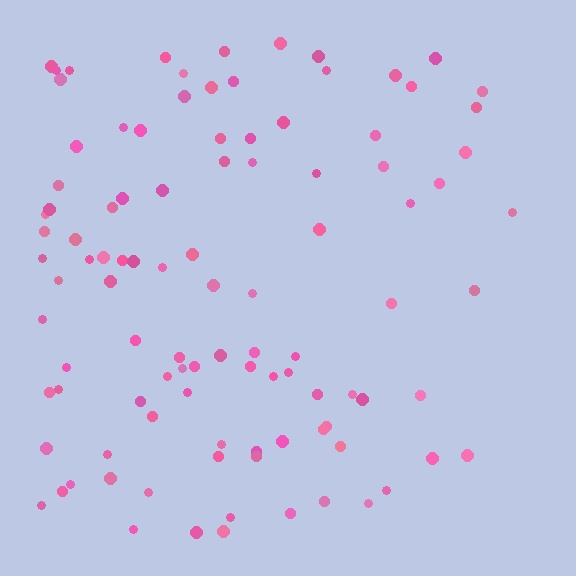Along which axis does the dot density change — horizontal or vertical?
Horizontal.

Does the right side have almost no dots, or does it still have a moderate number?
Still a moderate number, just noticeably fewer than the left.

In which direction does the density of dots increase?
From right to left, with the left side densest.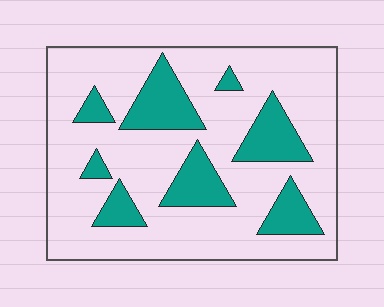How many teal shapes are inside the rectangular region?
8.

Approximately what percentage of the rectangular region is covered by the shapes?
Approximately 25%.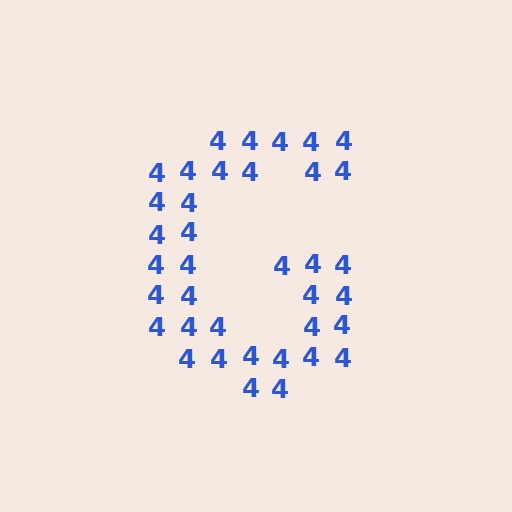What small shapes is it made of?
It is made of small digit 4's.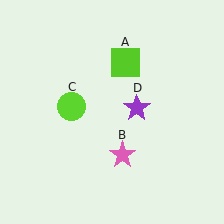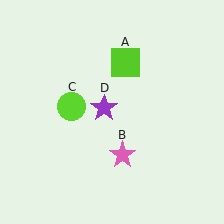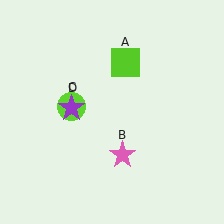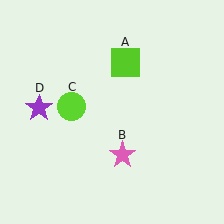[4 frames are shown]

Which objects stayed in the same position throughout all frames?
Lime square (object A) and pink star (object B) and lime circle (object C) remained stationary.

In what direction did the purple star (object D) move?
The purple star (object D) moved left.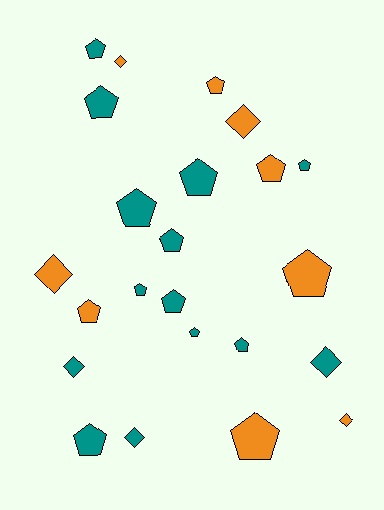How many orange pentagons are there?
There are 5 orange pentagons.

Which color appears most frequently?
Teal, with 14 objects.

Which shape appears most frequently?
Pentagon, with 16 objects.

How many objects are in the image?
There are 23 objects.